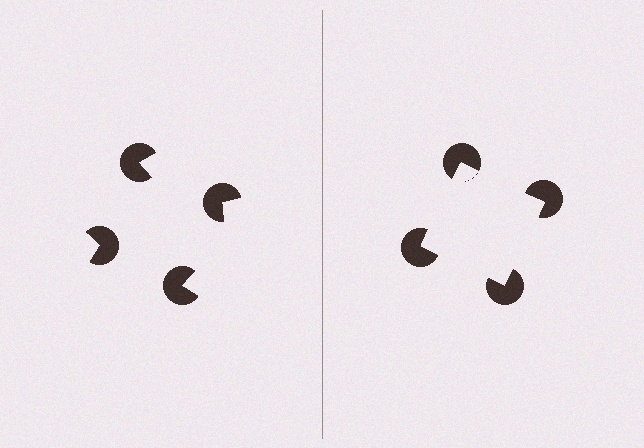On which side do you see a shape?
An illusory square appears on the right side. On the left side the wedge cuts are rotated, so no coherent shape forms.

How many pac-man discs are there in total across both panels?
8 — 4 on each side.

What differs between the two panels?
The pac-man discs are positioned identically on both sides; only the wedge orientations differ. On the right they align to a square; on the left they are misaligned.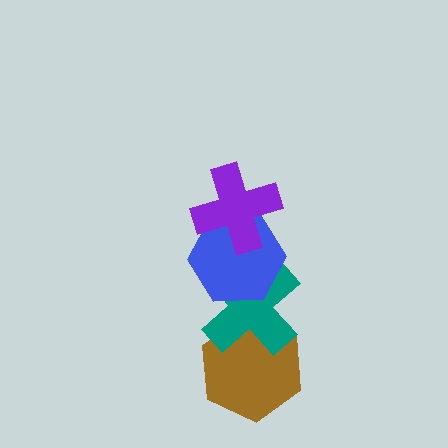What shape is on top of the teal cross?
The blue hexagon is on top of the teal cross.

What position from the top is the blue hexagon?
The blue hexagon is 2nd from the top.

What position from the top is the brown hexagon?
The brown hexagon is 4th from the top.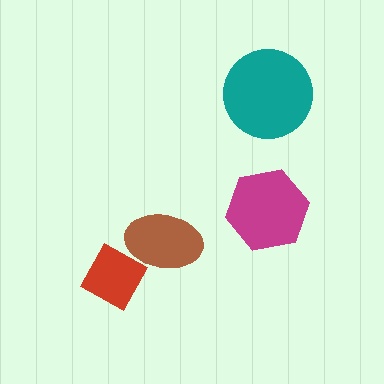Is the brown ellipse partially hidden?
Yes, it is partially covered by another shape.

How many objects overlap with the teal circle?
0 objects overlap with the teal circle.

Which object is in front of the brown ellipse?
The red diamond is in front of the brown ellipse.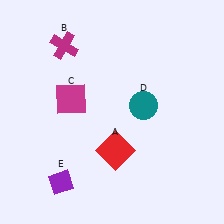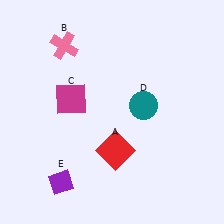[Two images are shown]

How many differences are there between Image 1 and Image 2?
There is 1 difference between the two images.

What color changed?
The cross (B) changed from magenta in Image 1 to pink in Image 2.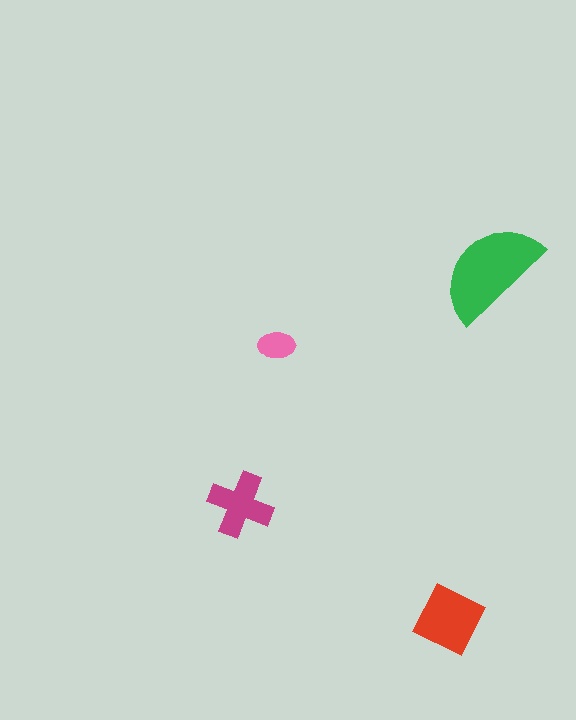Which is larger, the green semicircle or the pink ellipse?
The green semicircle.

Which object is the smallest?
The pink ellipse.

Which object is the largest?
The green semicircle.